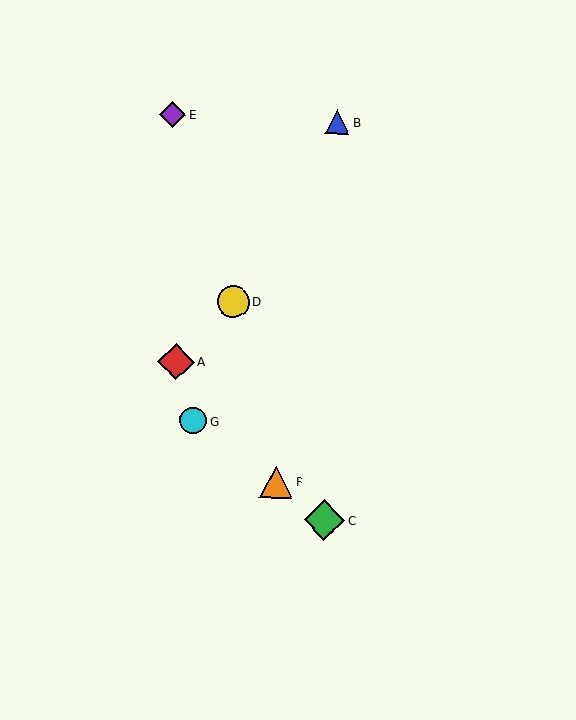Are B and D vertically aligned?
No, B is at x≈337 and D is at x≈233.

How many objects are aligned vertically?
2 objects (B, C) are aligned vertically.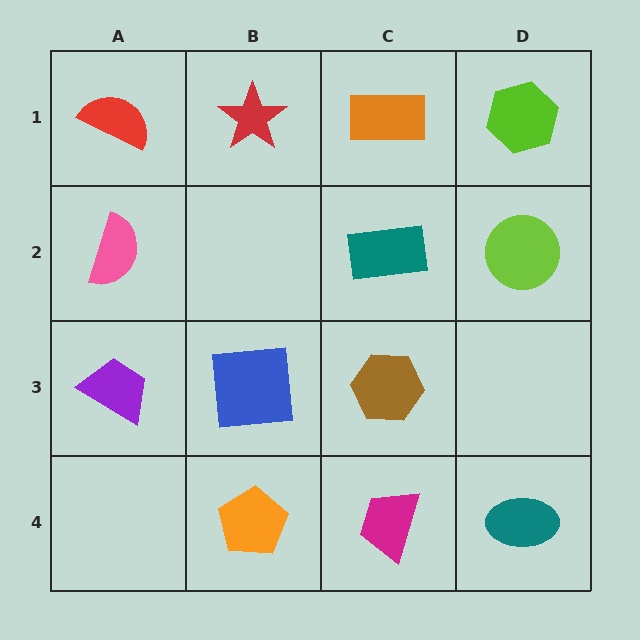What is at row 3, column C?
A brown hexagon.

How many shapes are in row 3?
3 shapes.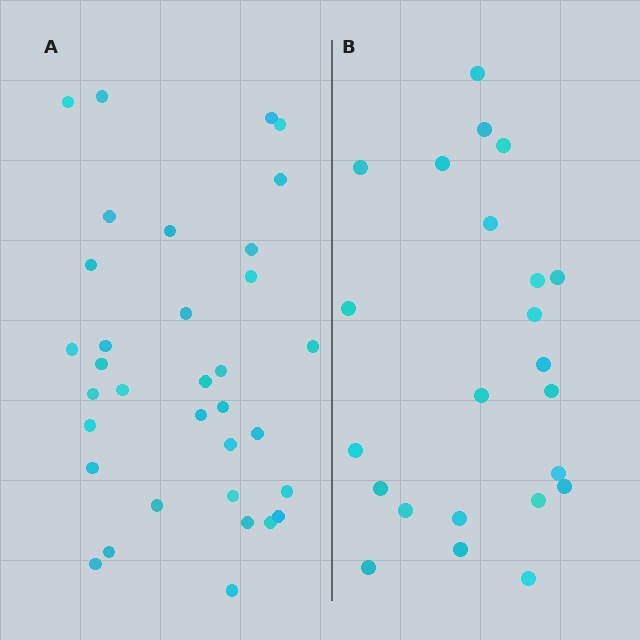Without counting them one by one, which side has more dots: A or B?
Region A (the left region) has more dots.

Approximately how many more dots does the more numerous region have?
Region A has roughly 12 or so more dots than region B.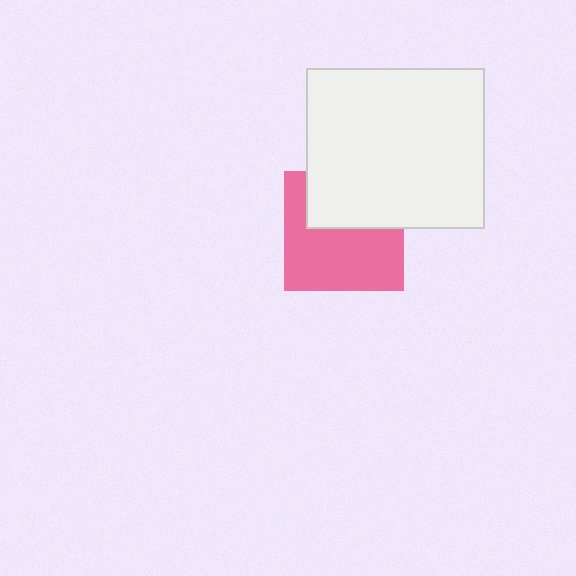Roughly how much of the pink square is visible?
About half of it is visible (roughly 61%).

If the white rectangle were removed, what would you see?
You would see the complete pink square.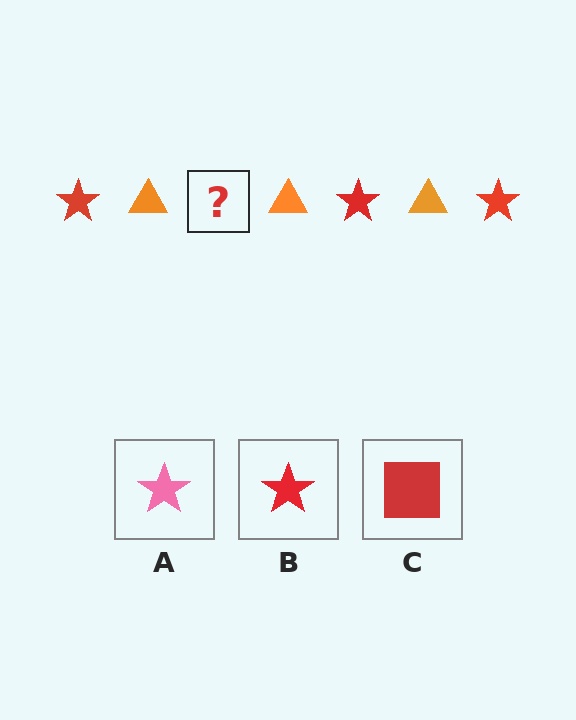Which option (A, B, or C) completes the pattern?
B.